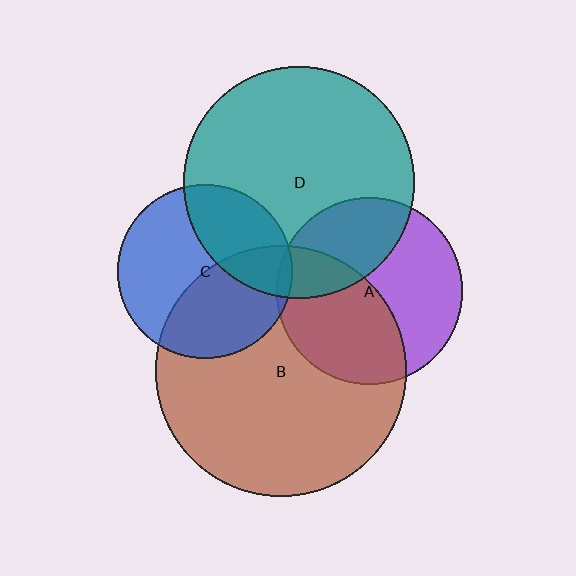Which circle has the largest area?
Circle B (brown).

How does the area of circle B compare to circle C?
Approximately 2.1 times.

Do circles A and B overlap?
Yes.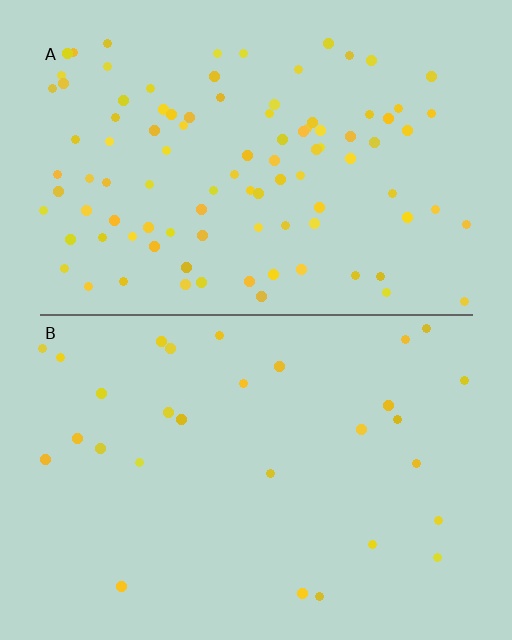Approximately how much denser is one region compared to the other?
Approximately 3.4× — region A over region B.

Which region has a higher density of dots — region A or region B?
A (the top).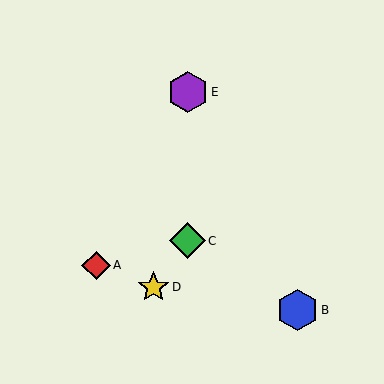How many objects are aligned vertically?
2 objects (C, E) are aligned vertically.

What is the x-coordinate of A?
Object A is at x≈96.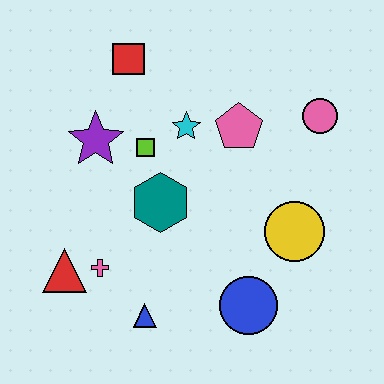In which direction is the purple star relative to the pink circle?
The purple star is to the left of the pink circle.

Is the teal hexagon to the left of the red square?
No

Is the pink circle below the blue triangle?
No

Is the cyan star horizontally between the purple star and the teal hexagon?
No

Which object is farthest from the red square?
The blue circle is farthest from the red square.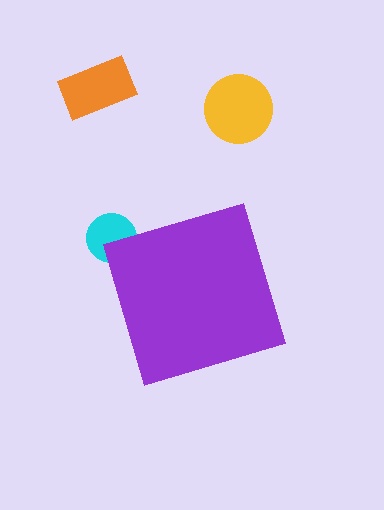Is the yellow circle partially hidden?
No, the yellow circle is fully visible.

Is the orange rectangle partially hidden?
No, the orange rectangle is fully visible.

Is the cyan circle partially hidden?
Yes, the cyan circle is partially hidden behind the purple diamond.